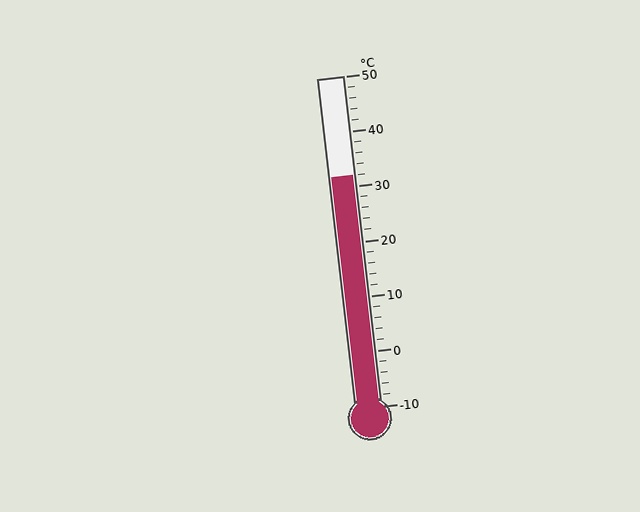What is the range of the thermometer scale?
The thermometer scale ranges from -10°C to 50°C.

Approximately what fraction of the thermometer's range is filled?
The thermometer is filled to approximately 70% of its range.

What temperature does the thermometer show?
The thermometer shows approximately 32°C.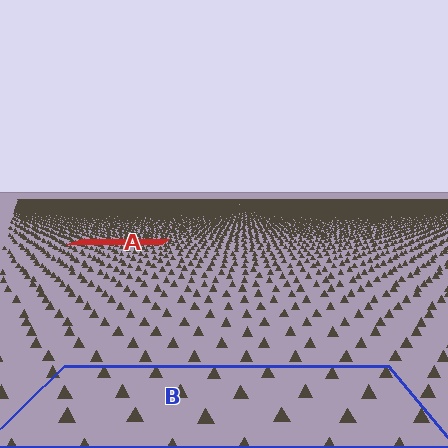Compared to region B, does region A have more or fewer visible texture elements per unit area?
Region A has more texture elements per unit area — they are packed more densely because it is farther away.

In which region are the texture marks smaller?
The texture marks are smaller in region A, because it is farther away.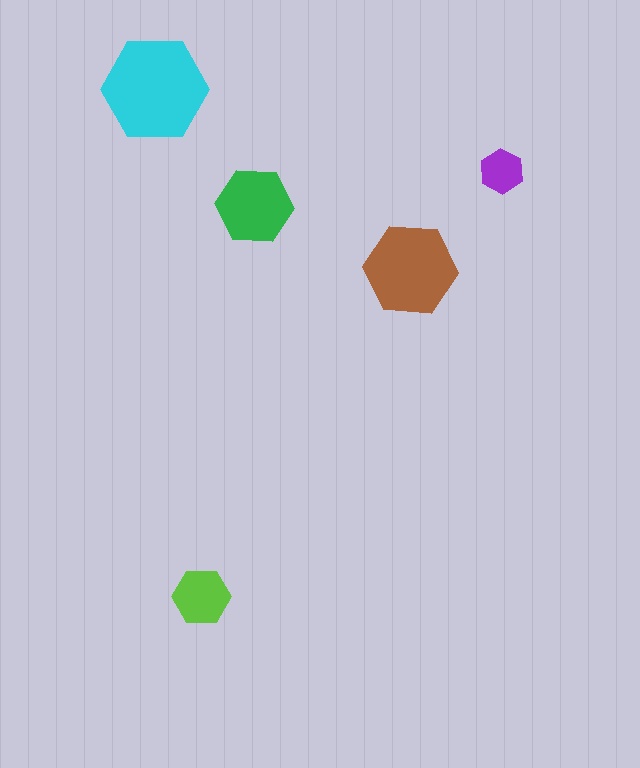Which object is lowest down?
The lime hexagon is bottommost.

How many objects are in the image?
There are 5 objects in the image.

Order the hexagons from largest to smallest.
the cyan one, the brown one, the green one, the lime one, the purple one.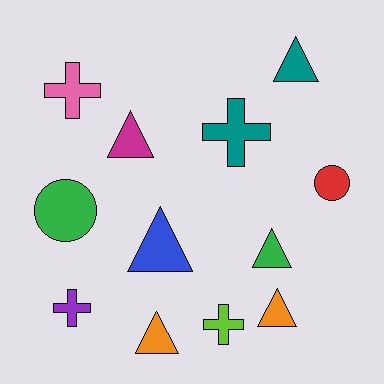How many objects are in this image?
There are 12 objects.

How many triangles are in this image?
There are 6 triangles.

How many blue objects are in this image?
There is 1 blue object.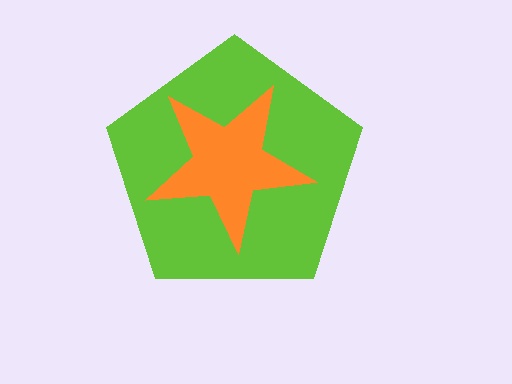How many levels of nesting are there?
2.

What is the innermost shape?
The orange star.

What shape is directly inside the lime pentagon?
The orange star.